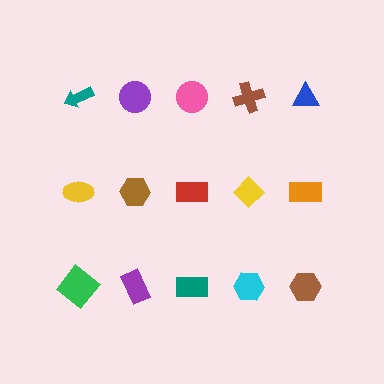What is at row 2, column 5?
An orange rectangle.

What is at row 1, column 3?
A pink circle.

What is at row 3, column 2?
A purple rectangle.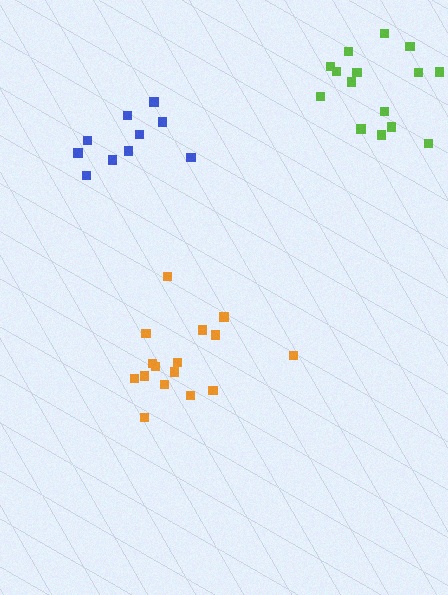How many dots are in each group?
Group 1: 16 dots, Group 2: 10 dots, Group 3: 15 dots (41 total).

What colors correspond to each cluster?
The clusters are colored: orange, blue, lime.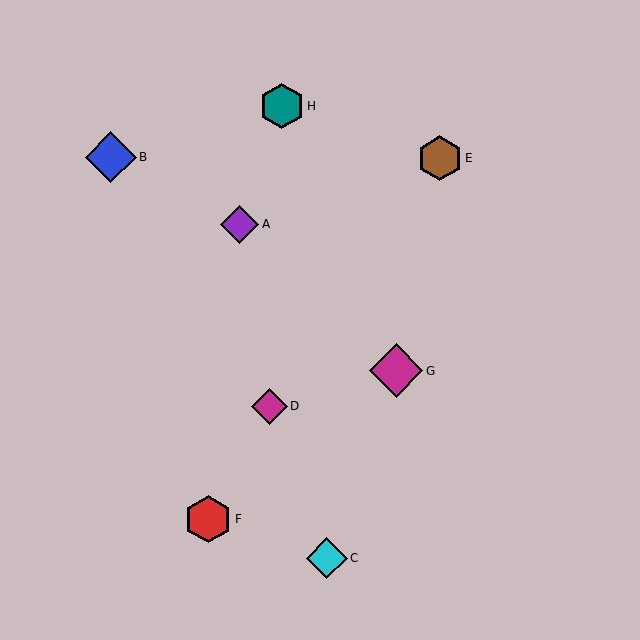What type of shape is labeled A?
Shape A is a purple diamond.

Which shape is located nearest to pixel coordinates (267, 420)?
The magenta diamond (labeled D) at (269, 406) is nearest to that location.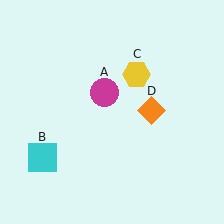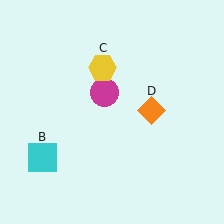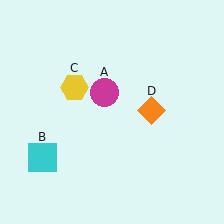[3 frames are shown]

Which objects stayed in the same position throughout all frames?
Magenta circle (object A) and cyan square (object B) and orange diamond (object D) remained stationary.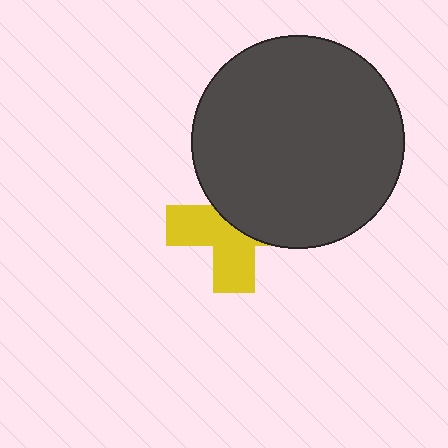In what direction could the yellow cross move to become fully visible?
The yellow cross could move down. That would shift it out from behind the dark gray circle entirely.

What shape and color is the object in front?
The object in front is a dark gray circle.